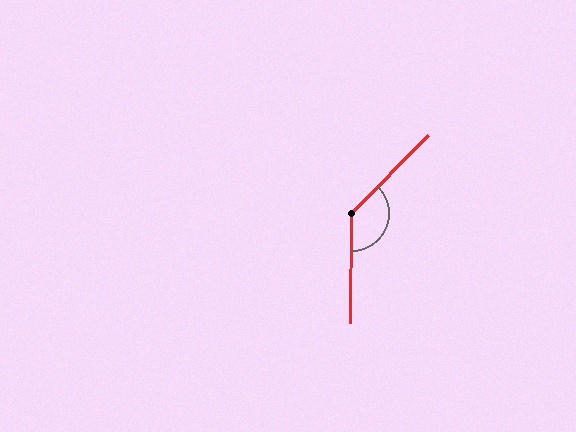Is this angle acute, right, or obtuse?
It is obtuse.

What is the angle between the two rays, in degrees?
Approximately 135 degrees.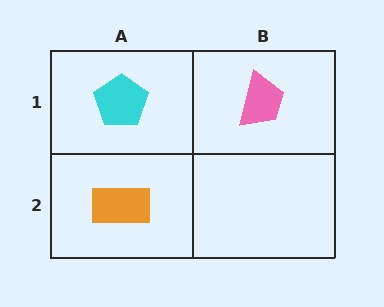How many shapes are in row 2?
1 shape.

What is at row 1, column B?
A pink trapezoid.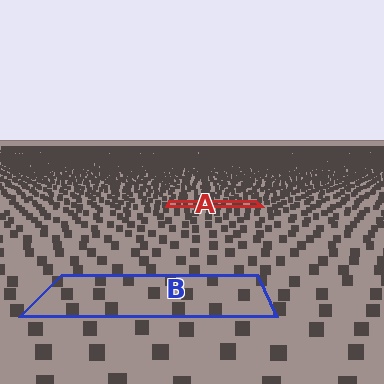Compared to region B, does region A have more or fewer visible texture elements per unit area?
Region A has more texture elements per unit area — they are packed more densely because it is farther away.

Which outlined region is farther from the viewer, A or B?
Region A is farther from the viewer — the texture elements inside it appear smaller and more densely packed.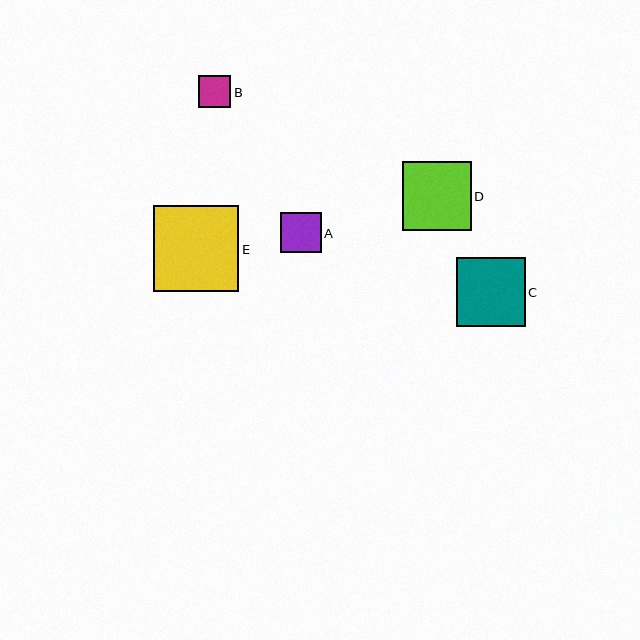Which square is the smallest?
Square B is the smallest with a size of approximately 32 pixels.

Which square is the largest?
Square E is the largest with a size of approximately 86 pixels.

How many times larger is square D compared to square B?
Square D is approximately 2.1 times the size of square B.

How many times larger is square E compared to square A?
Square E is approximately 2.1 times the size of square A.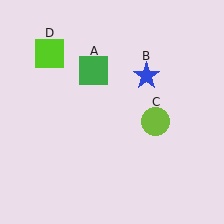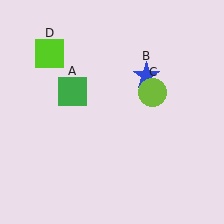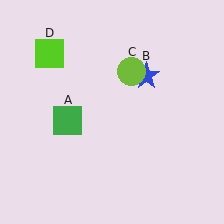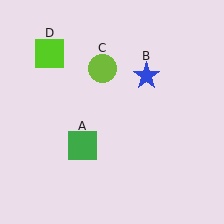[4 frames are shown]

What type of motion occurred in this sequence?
The green square (object A), lime circle (object C) rotated counterclockwise around the center of the scene.